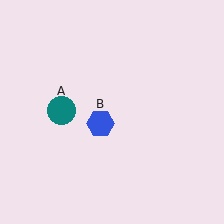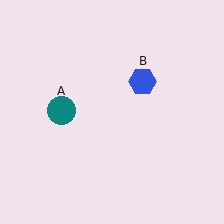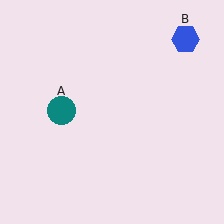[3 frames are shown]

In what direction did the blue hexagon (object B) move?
The blue hexagon (object B) moved up and to the right.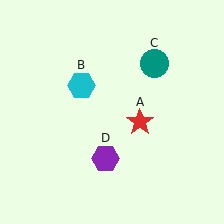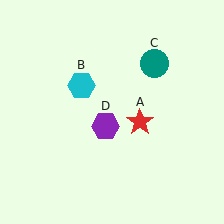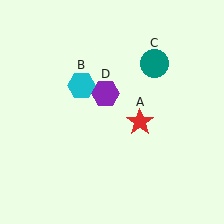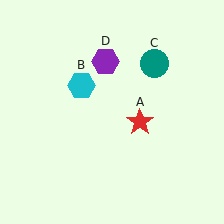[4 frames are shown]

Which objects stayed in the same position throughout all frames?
Red star (object A) and cyan hexagon (object B) and teal circle (object C) remained stationary.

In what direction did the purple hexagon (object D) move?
The purple hexagon (object D) moved up.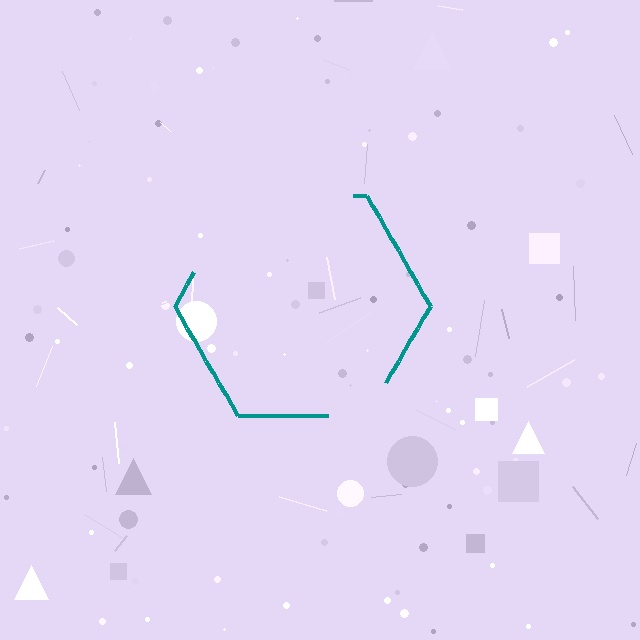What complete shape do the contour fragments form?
The contour fragments form a hexagon.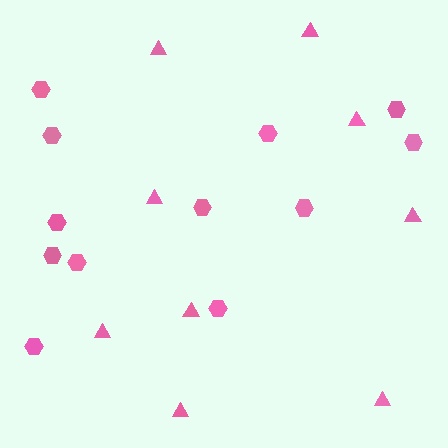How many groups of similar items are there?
There are 2 groups: one group of triangles (9) and one group of hexagons (12).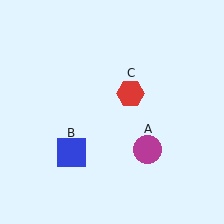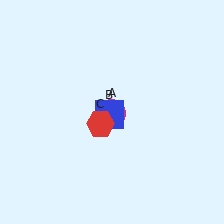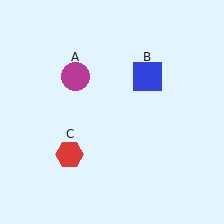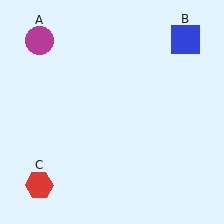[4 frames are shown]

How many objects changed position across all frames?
3 objects changed position: magenta circle (object A), blue square (object B), red hexagon (object C).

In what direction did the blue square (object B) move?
The blue square (object B) moved up and to the right.